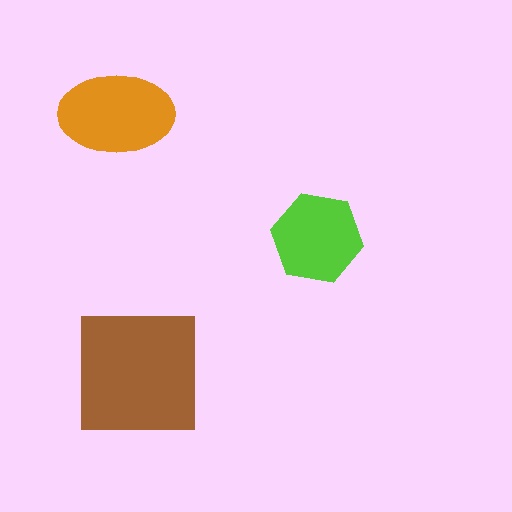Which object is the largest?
The brown square.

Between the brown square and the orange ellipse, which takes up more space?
The brown square.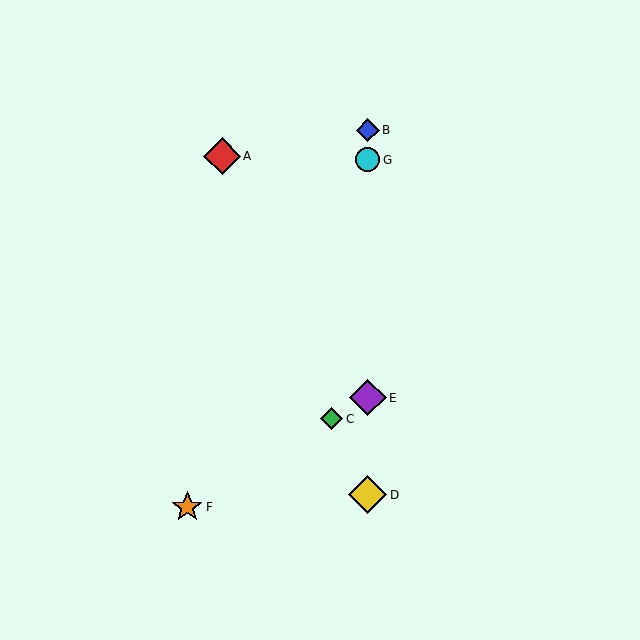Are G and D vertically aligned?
Yes, both are at x≈368.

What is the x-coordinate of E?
Object E is at x≈368.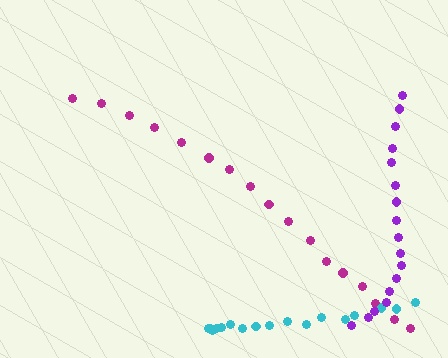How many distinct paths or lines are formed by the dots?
There are 3 distinct paths.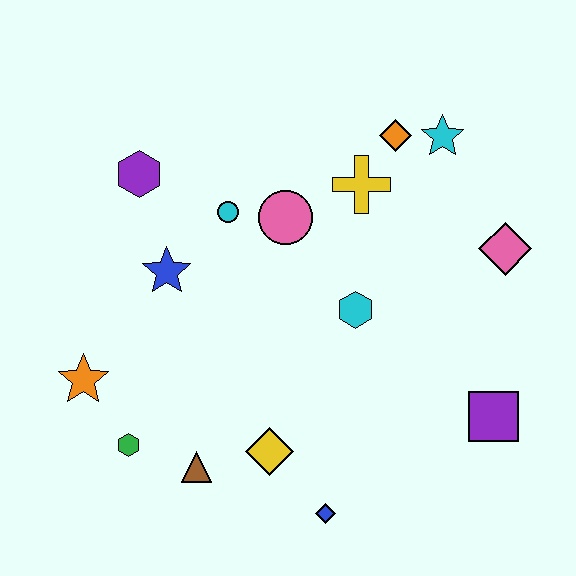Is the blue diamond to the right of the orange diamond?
No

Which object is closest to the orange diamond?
The cyan star is closest to the orange diamond.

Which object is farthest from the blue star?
The purple square is farthest from the blue star.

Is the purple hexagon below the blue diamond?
No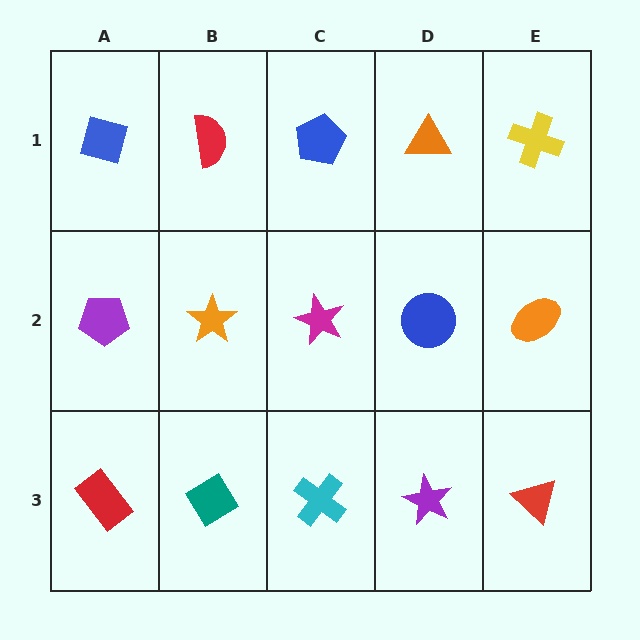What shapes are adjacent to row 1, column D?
A blue circle (row 2, column D), a blue pentagon (row 1, column C), a yellow cross (row 1, column E).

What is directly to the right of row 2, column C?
A blue circle.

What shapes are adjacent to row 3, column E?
An orange ellipse (row 2, column E), a purple star (row 3, column D).